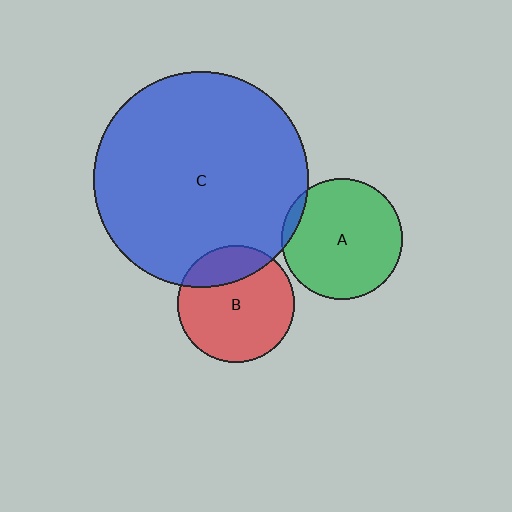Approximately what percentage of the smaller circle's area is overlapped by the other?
Approximately 25%.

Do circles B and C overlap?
Yes.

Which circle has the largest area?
Circle C (blue).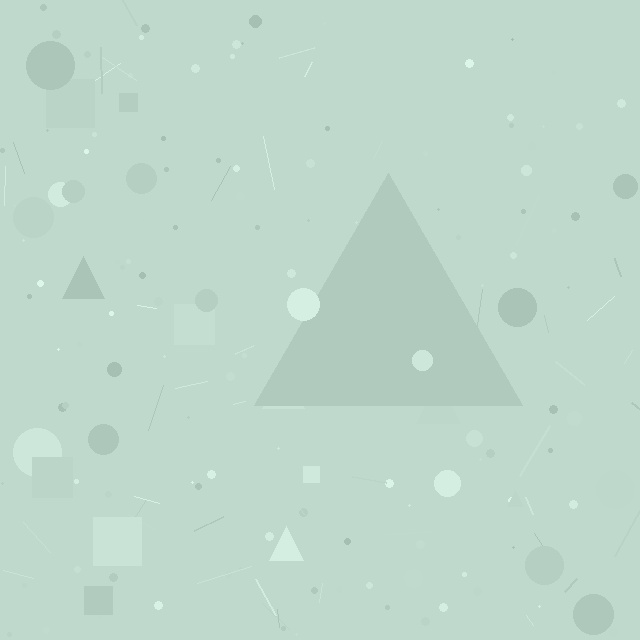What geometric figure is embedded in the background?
A triangle is embedded in the background.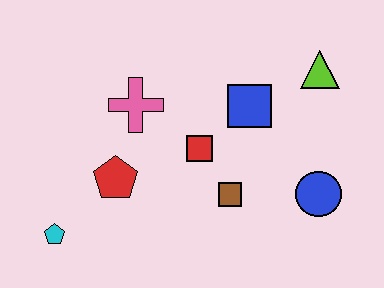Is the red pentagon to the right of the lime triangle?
No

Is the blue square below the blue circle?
No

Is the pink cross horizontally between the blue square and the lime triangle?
No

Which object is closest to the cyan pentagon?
The red pentagon is closest to the cyan pentagon.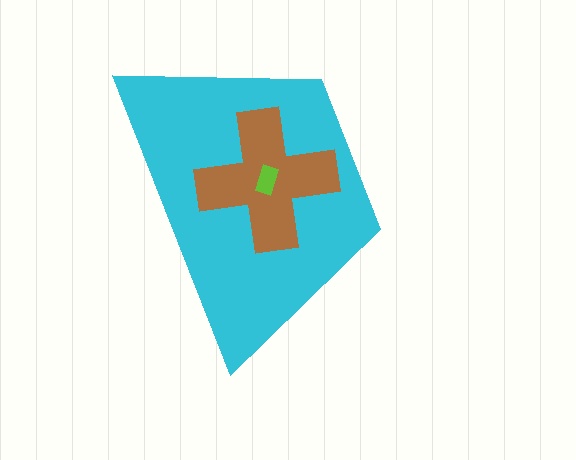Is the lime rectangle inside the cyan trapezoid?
Yes.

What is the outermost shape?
The cyan trapezoid.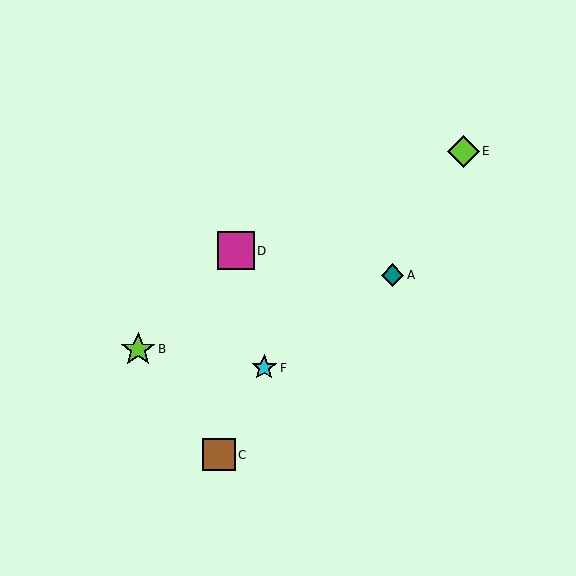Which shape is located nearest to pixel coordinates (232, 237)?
The magenta square (labeled D) at (236, 251) is nearest to that location.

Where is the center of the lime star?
The center of the lime star is at (138, 349).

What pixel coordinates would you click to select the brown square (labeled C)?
Click at (219, 455) to select the brown square C.